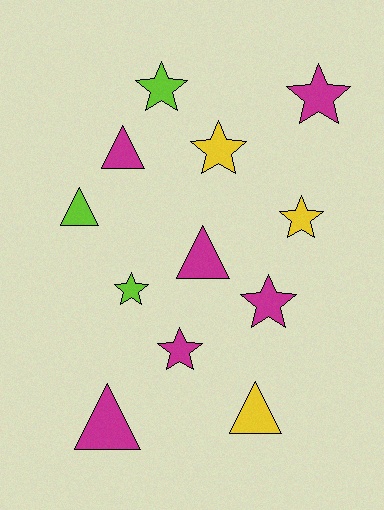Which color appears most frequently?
Magenta, with 6 objects.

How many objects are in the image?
There are 12 objects.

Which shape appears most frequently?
Star, with 7 objects.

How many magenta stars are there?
There are 3 magenta stars.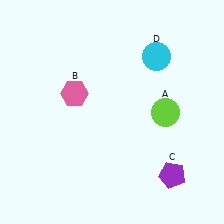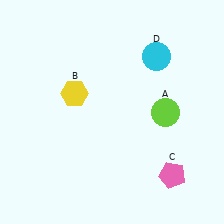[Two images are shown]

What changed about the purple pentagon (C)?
In Image 1, C is purple. In Image 2, it changed to pink.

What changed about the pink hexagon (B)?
In Image 1, B is pink. In Image 2, it changed to yellow.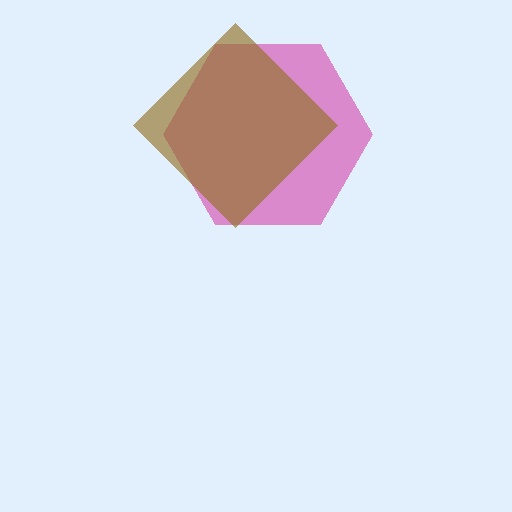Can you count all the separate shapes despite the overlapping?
Yes, there are 2 separate shapes.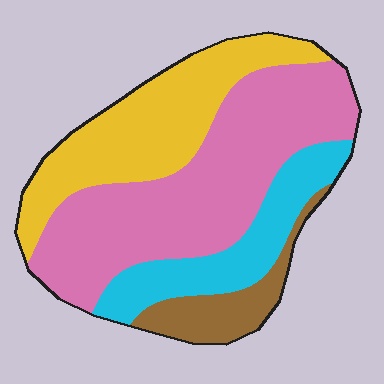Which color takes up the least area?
Brown, at roughly 10%.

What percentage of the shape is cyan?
Cyan covers around 15% of the shape.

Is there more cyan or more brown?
Cyan.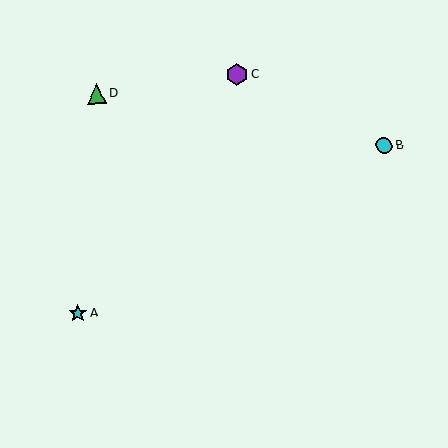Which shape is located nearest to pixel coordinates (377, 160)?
The cyan circle (labeled B) at (384, 145) is nearest to that location.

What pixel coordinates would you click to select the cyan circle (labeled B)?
Click at (384, 145) to select the cyan circle B.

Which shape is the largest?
The purple hexagon (labeled C) is the largest.